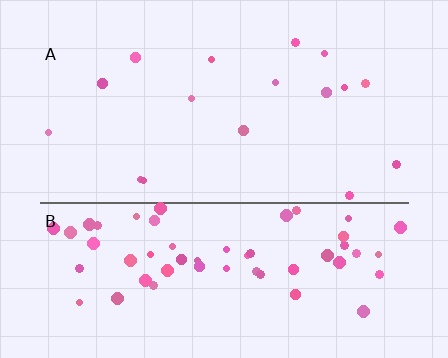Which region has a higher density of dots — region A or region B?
B (the bottom).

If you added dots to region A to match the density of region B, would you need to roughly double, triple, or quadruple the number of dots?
Approximately quadruple.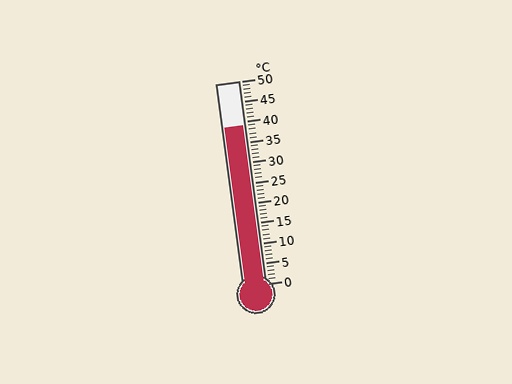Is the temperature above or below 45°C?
The temperature is below 45°C.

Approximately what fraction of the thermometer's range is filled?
The thermometer is filled to approximately 80% of its range.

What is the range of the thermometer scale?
The thermometer scale ranges from 0°C to 50°C.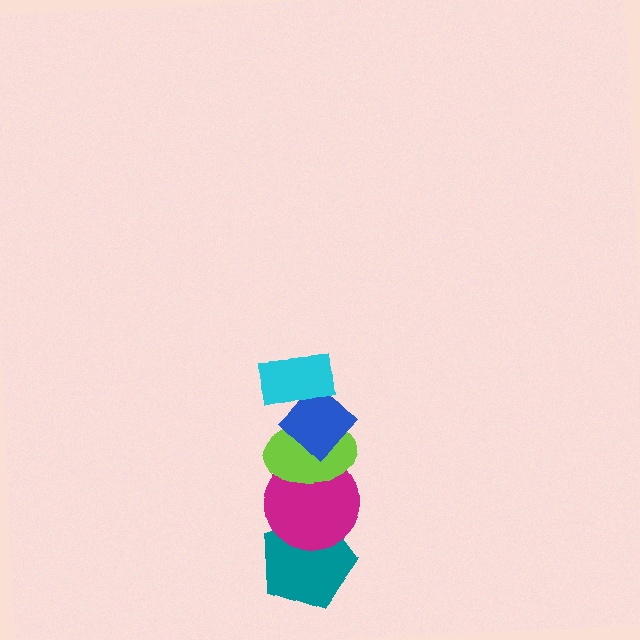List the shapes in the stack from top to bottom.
From top to bottom: the cyan rectangle, the blue diamond, the lime ellipse, the magenta circle, the teal pentagon.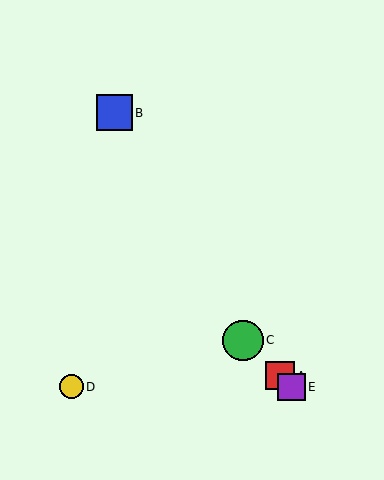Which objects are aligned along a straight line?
Objects A, C, E are aligned along a straight line.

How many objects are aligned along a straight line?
3 objects (A, C, E) are aligned along a straight line.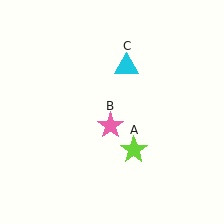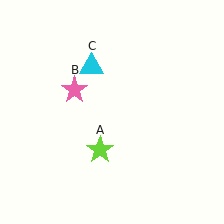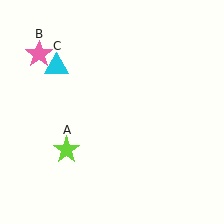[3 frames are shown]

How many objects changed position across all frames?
3 objects changed position: lime star (object A), pink star (object B), cyan triangle (object C).